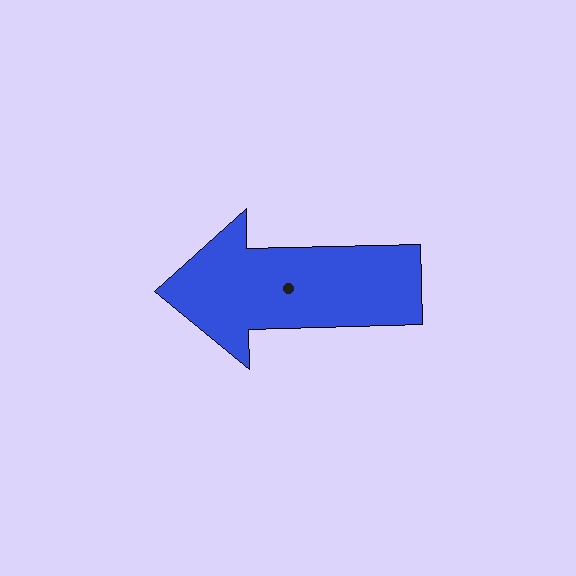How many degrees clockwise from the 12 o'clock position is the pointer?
Approximately 269 degrees.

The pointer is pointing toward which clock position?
Roughly 9 o'clock.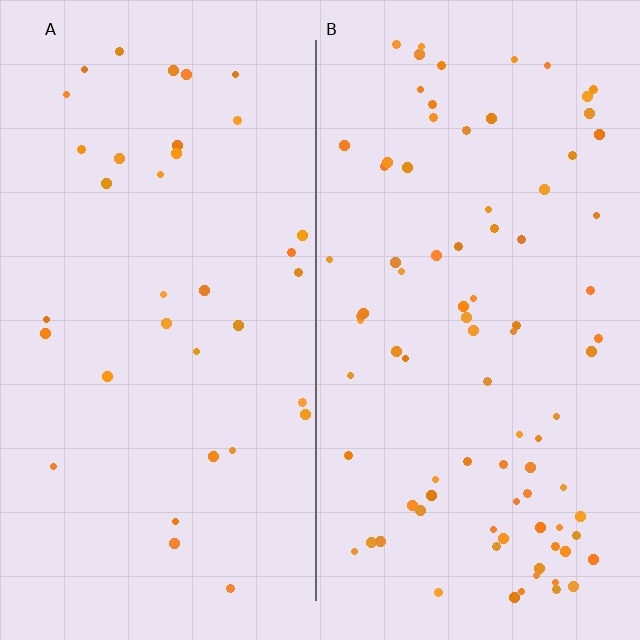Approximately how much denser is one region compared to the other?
Approximately 2.5× — region B over region A.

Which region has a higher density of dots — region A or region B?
B (the right).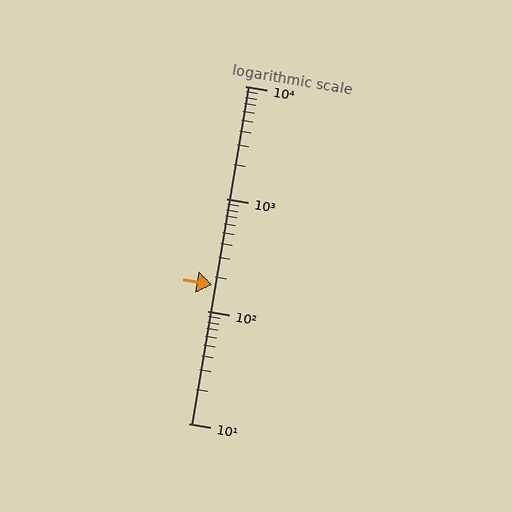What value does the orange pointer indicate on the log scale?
The pointer indicates approximately 170.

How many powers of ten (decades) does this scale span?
The scale spans 3 decades, from 10 to 10000.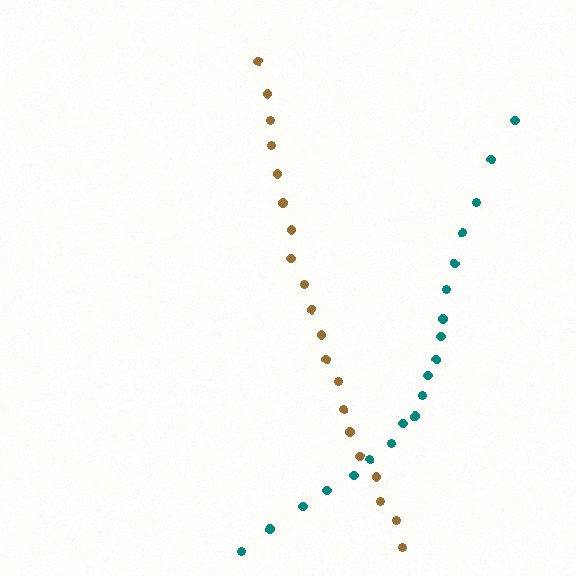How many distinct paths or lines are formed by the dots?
There are 2 distinct paths.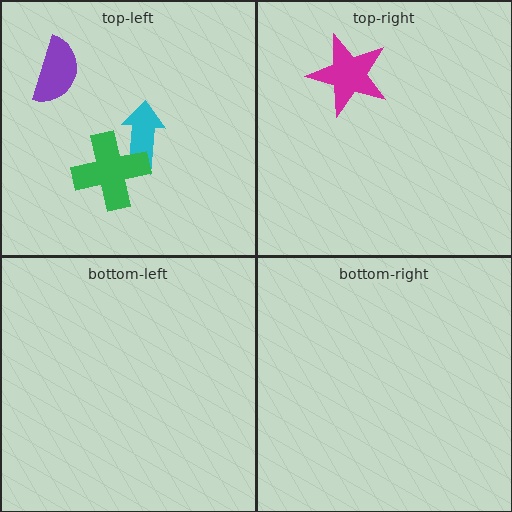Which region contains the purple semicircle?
The top-left region.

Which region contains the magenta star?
The top-right region.